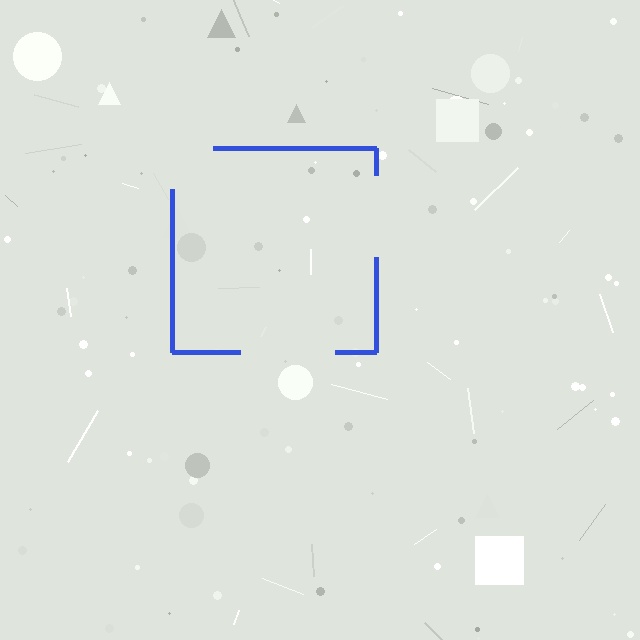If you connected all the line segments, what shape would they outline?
They would outline a square.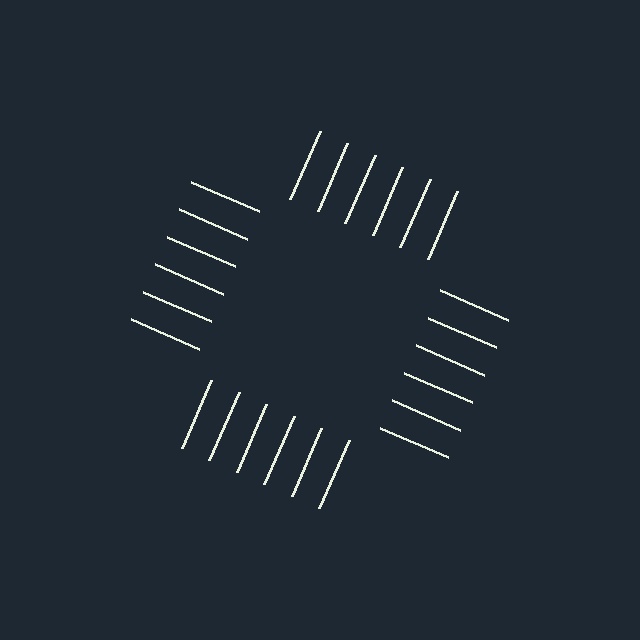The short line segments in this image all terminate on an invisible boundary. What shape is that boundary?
An illusory square — the line segments terminate on its edges but no continuous stroke is drawn.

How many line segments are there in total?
24 — 6 along each of the 4 edges.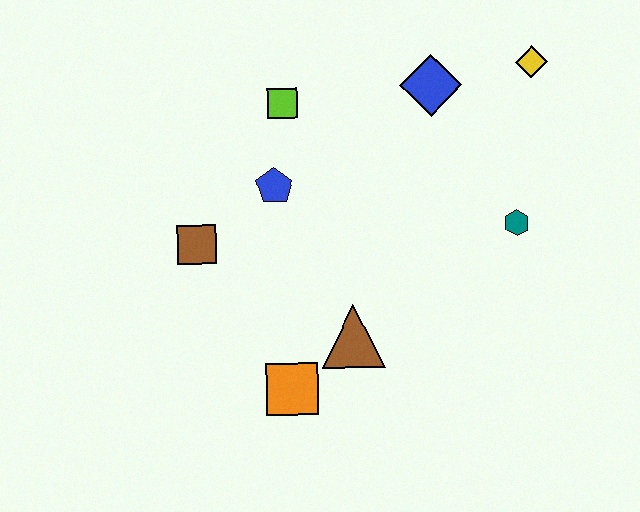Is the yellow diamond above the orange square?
Yes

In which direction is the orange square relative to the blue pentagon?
The orange square is below the blue pentagon.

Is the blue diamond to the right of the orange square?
Yes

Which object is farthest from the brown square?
The yellow diamond is farthest from the brown square.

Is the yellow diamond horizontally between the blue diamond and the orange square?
No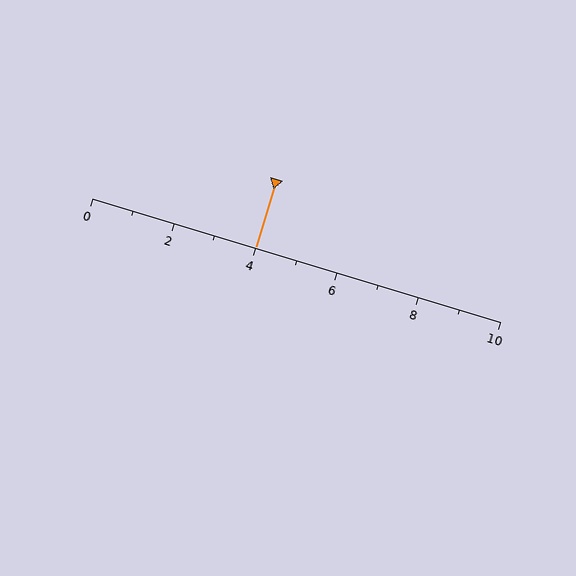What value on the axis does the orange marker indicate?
The marker indicates approximately 4.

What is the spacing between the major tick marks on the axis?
The major ticks are spaced 2 apart.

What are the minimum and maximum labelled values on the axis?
The axis runs from 0 to 10.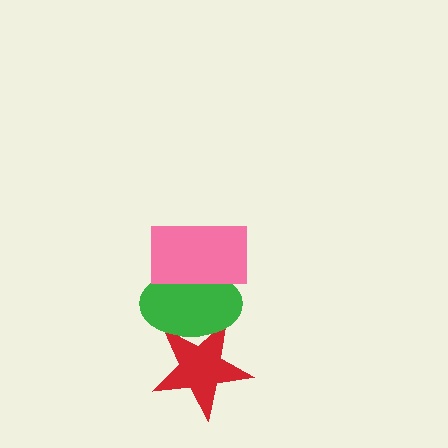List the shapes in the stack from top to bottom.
From top to bottom: the pink rectangle, the green ellipse, the red star.